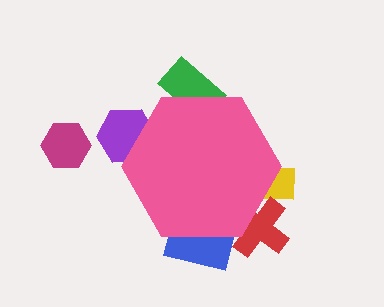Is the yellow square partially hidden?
Yes, the yellow square is partially hidden behind the pink hexagon.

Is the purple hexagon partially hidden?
Yes, the purple hexagon is partially hidden behind the pink hexagon.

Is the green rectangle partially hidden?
Yes, the green rectangle is partially hidden behind the pink hexagon.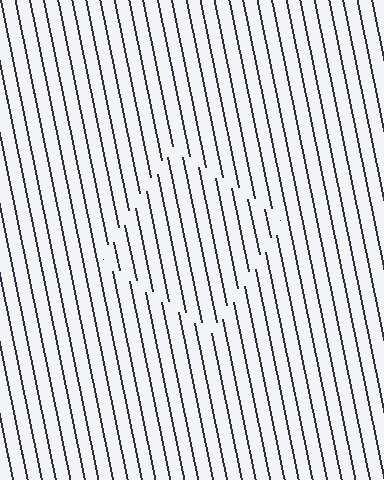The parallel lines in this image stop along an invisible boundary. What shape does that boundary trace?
An illusory square. The interior of the shape contains the same grating, shifted by half a period — the contour is defined by the phase discontinuity where line-ends from the inner and outer gratings abut.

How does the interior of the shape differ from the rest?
The interior of the shape contains the same grating, shifted by half a period — the contour is defined by the phase discontinuity where line-ends from the inner and outer gratings abut.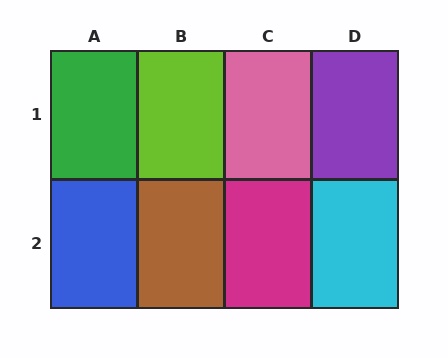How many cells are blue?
1 cell is blue.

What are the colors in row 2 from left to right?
Blue, brown, magenta, cyan.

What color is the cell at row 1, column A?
Green.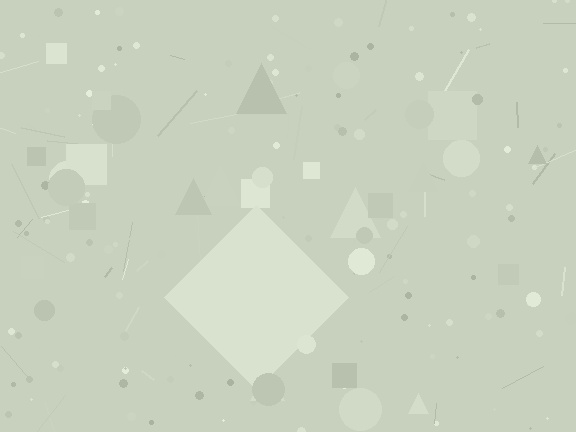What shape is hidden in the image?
A diamond is hidden in the image.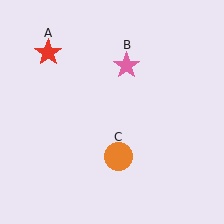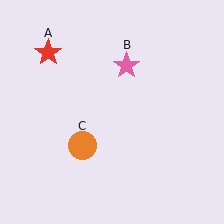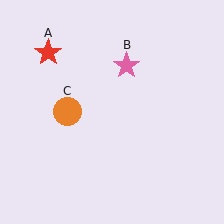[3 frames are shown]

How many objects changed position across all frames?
1 object changed position: orange circle (object C).